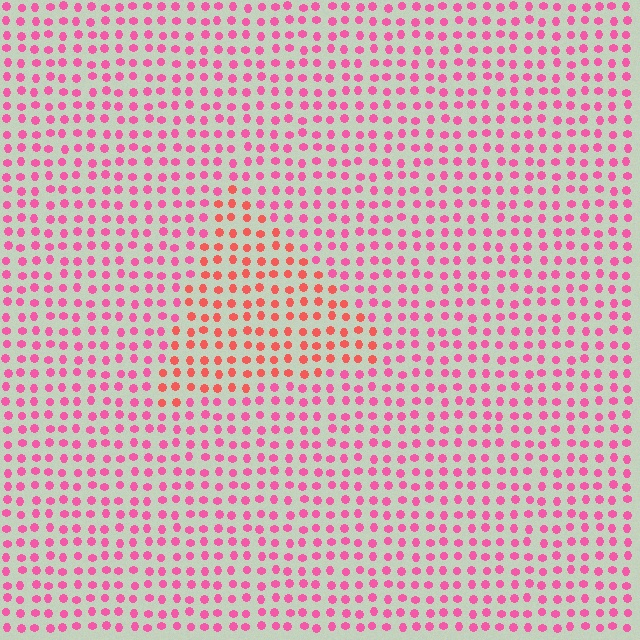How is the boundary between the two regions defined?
The boundary is defined purely by a slight shift in hue (about 32 degrees). Spacing, size, and orientation are identical on both sides.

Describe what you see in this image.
The image is filled with small pink elements in a uniform arrangement. A triangle-shaped region is visible where the elements are tinted to a slightly different hue, forming a subtle color boundary.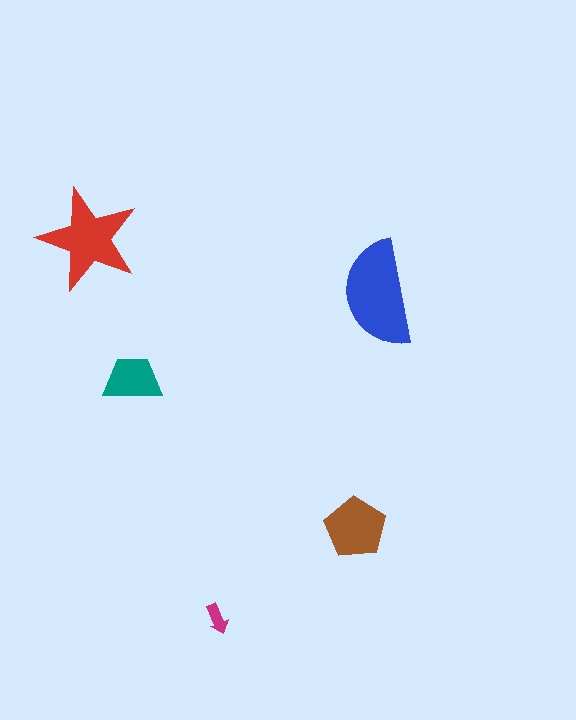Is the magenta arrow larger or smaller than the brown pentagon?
Smaller.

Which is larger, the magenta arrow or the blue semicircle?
The blue semicircle.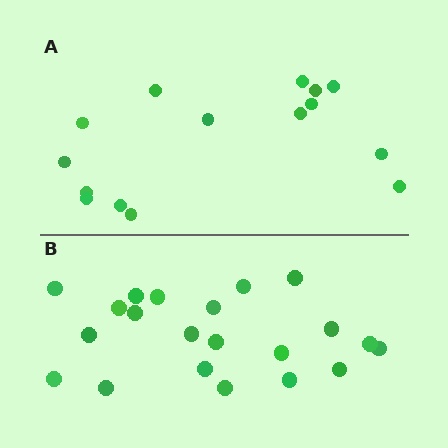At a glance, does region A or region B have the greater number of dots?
Region B (the bottom region) has more dots.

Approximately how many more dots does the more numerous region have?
Region B has about 6 more dots than region A.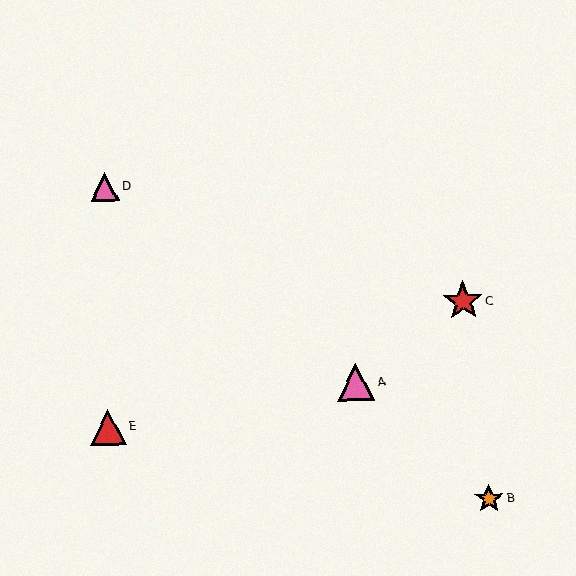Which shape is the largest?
The red star (labeled C) is the largest.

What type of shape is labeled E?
Shape E is a red triangle.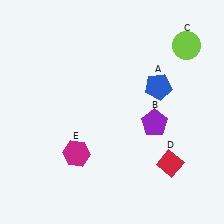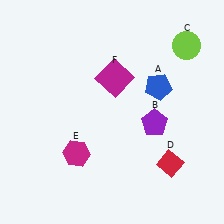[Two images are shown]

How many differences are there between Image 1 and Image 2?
There is 1 difference between the two images.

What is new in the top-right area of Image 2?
A magenta square (F) was added in the top-right area of Image 2.